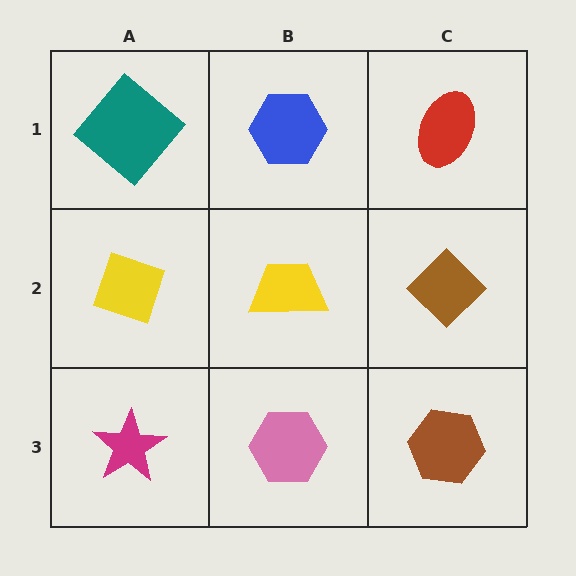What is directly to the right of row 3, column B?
A brown hexagon.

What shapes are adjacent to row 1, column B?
A yellow trapezoid (row 2, column B), a teal diamond (row 1, column A), a red ellipse (row 1, column C).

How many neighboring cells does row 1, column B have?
3.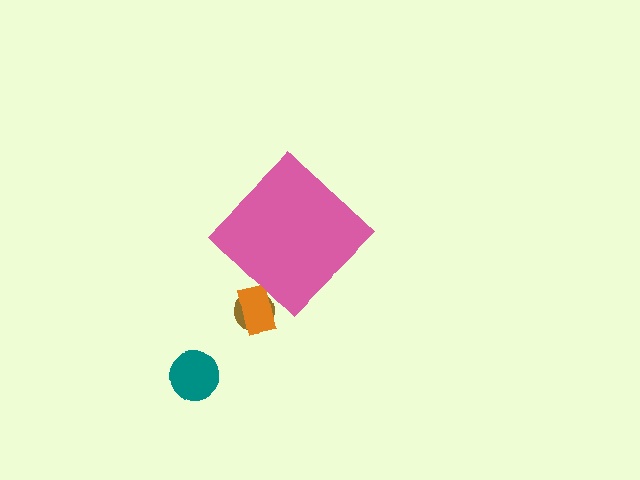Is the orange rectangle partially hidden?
Yes, the orange rectangle is partially hidden behind the pink diamond.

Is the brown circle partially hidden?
Yes, the brown circle is partially hidden behind the pink diamond.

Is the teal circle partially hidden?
No, the teal circle is fully visible.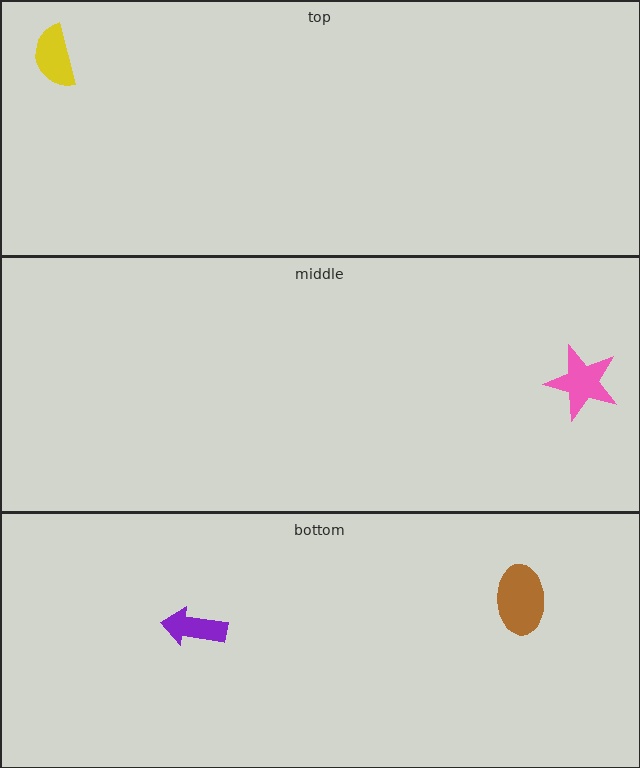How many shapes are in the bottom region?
2.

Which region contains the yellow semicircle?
The top region.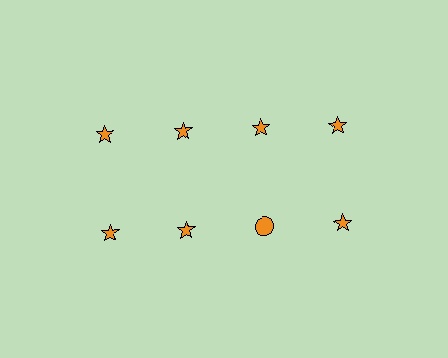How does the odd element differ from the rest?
It has a different shape: circle instead of star.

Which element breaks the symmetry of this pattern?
The orange circle in the second row, center column breaks the symmetry. All other shapes are orange stars.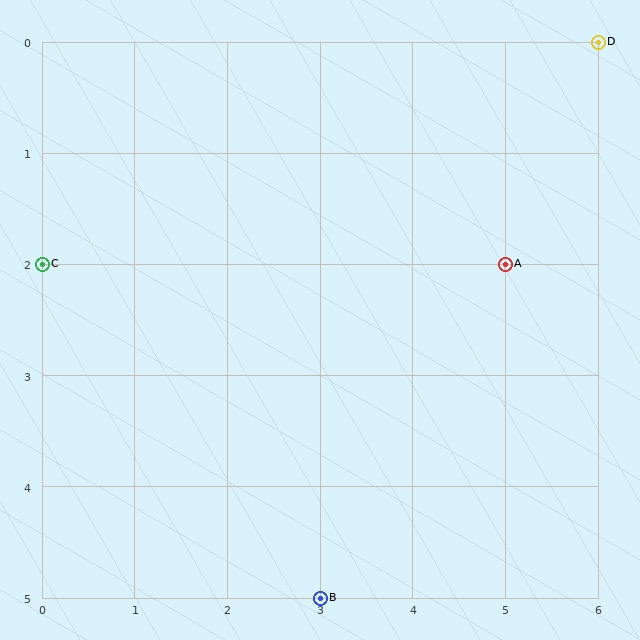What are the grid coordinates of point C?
Point C is at grid coordinates (0, 2).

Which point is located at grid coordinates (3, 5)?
Point B is at (3, 5).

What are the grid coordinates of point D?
Point D is at grid coordinates (6, 0).